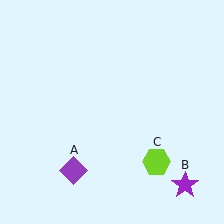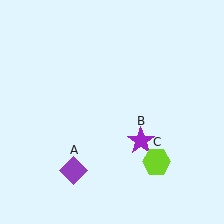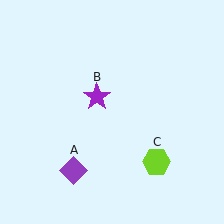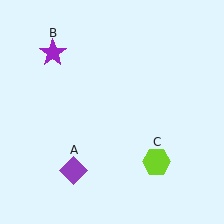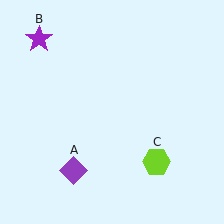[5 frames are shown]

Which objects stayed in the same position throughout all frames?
Purple diamond (object A) and lime hexagon (object C) remained stationary.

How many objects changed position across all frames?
1 object changed position: purple star (object B).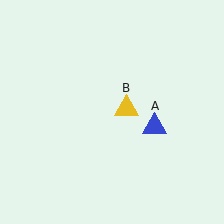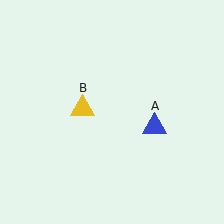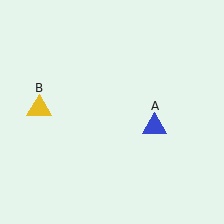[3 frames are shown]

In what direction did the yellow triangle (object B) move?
The yellow triangle (object B) moved left.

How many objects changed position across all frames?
1 object changed position: yellow triangle (object B).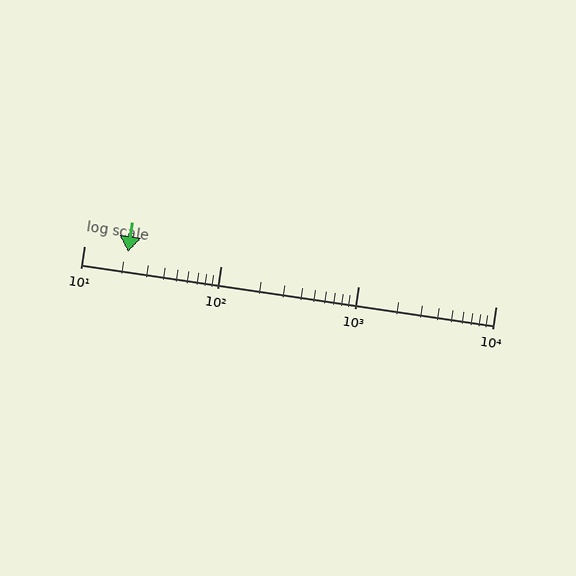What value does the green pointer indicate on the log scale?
The pointer indicates approximately 21.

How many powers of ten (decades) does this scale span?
The scale spans 3 decades, from 10 to 10000.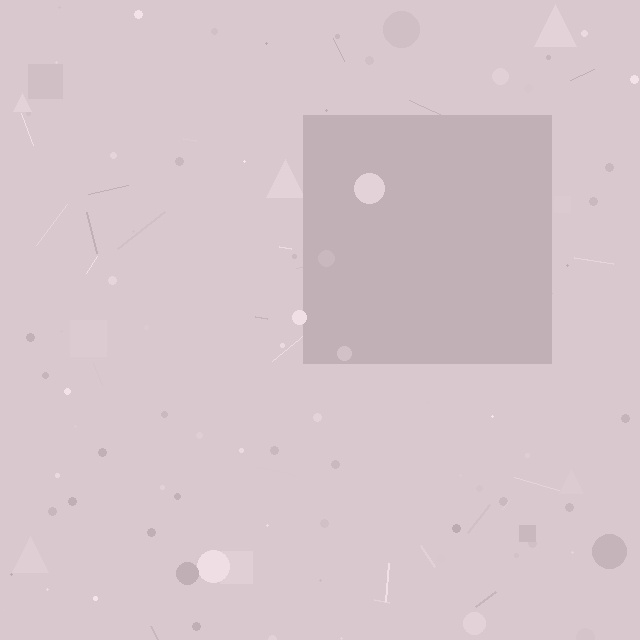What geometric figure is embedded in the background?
A square is embedded in the background.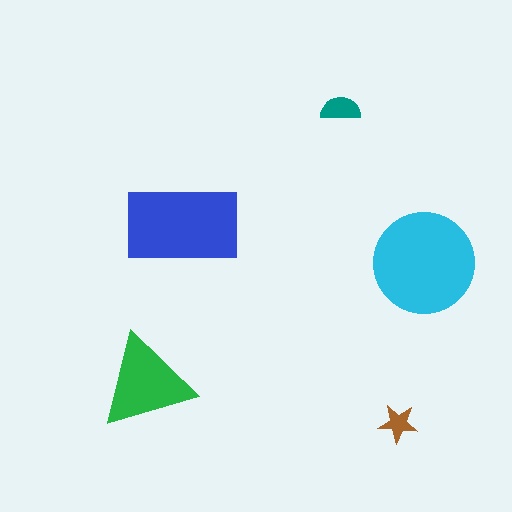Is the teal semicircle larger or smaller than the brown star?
Larger.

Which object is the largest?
The cyan circle.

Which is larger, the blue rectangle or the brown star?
The blue rectangle.